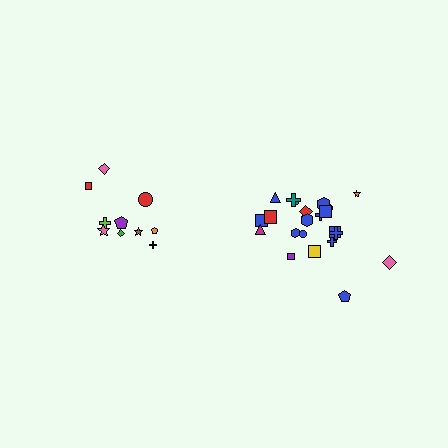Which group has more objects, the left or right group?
The right group.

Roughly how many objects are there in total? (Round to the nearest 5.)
Roughly 30 objects in total.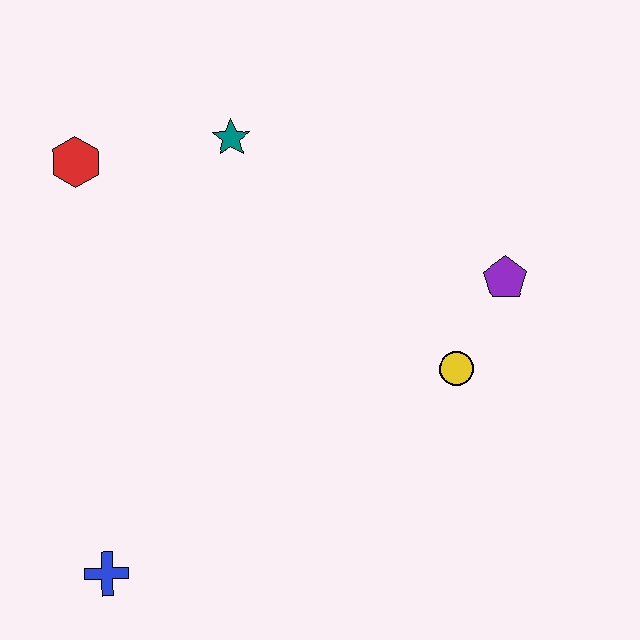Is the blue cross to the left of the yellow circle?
Yes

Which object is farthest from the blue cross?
The purple pentagon is farthest from the blue cross.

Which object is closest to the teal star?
The red hexagon is closest to the teal star.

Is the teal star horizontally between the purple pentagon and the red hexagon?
Yes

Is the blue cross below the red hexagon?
Yes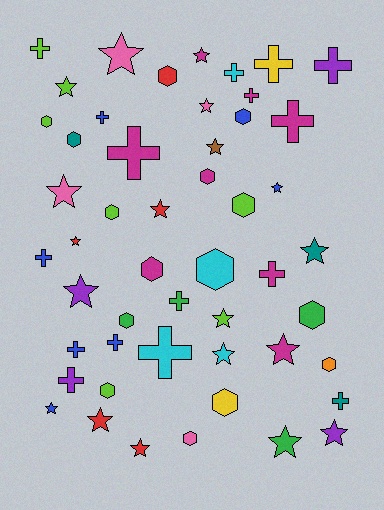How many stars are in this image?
There are 19 stars.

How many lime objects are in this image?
There are 7 lime objects.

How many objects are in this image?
There are 50 objects.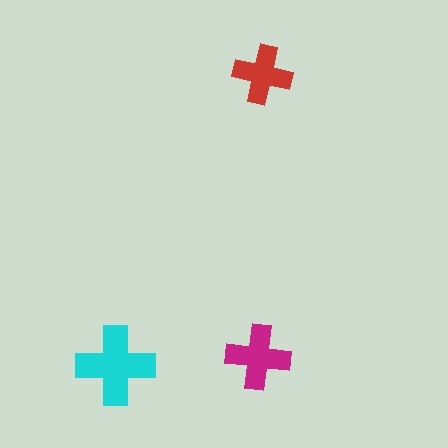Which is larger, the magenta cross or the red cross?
The magenta one.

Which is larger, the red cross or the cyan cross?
The cyan one.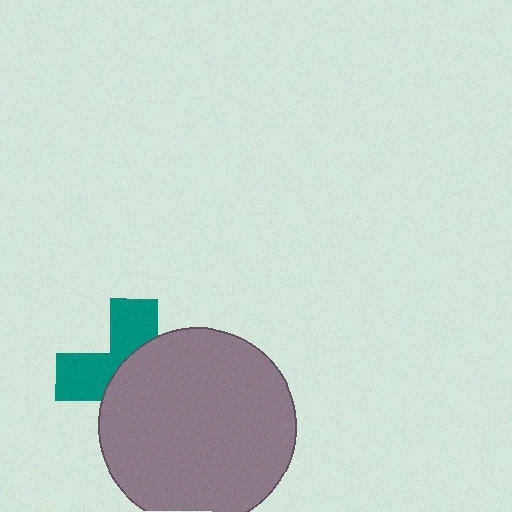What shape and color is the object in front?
The object in front is a gray circle.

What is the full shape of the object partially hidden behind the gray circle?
The partially hidden object is a teal cross.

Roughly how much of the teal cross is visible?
A small part of it is visible (roughly 40%).